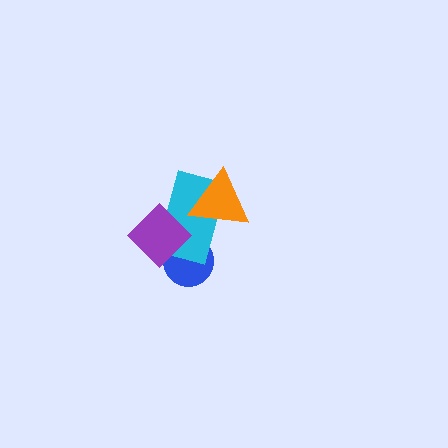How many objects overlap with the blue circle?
2 objects overlap with the blue circle.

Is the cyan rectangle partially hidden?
Yes, it is partially covered by another shape.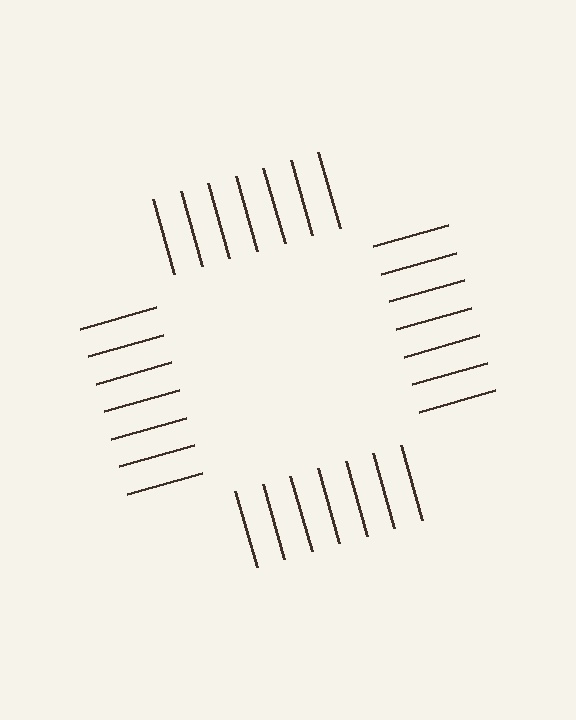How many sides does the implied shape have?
4 sides — the line-ends trace a square.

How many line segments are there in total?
28 — 7 along each of the 4 edges.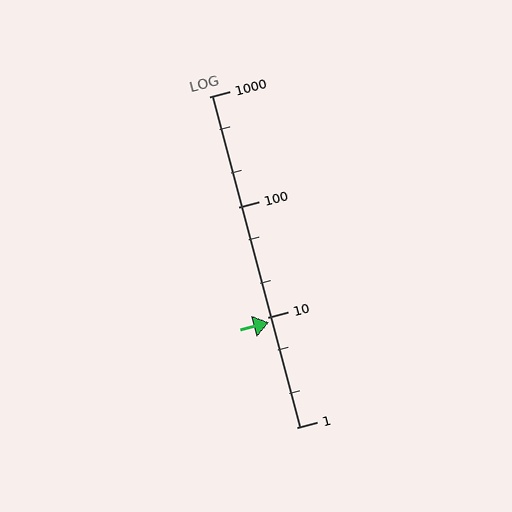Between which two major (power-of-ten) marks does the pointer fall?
The pointer is between 1 and 10.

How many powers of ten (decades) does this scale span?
The scale spans 3 decades, from 1 to 1000.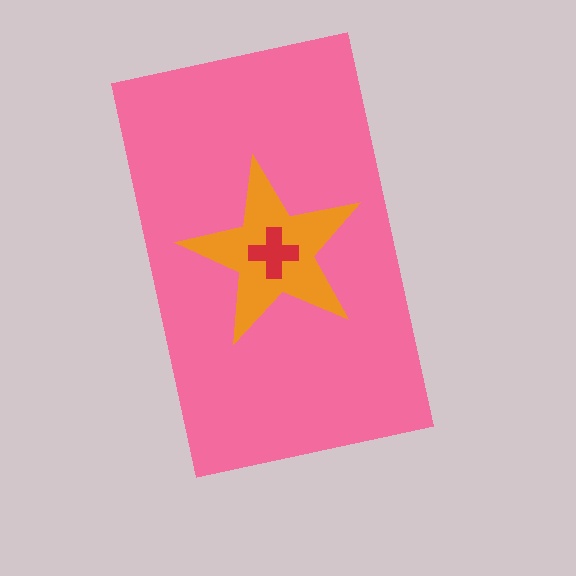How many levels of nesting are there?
3.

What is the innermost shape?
The red cross.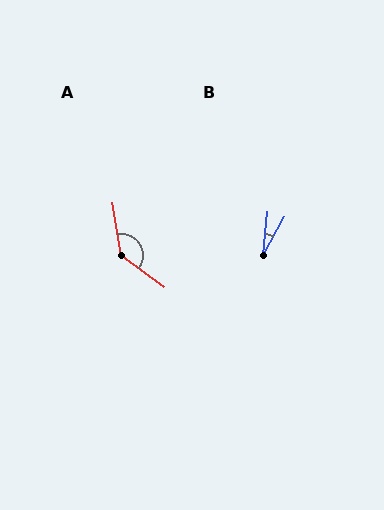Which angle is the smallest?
B, at approximately 24 degrees.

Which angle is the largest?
A, at approximately 136 degrees.